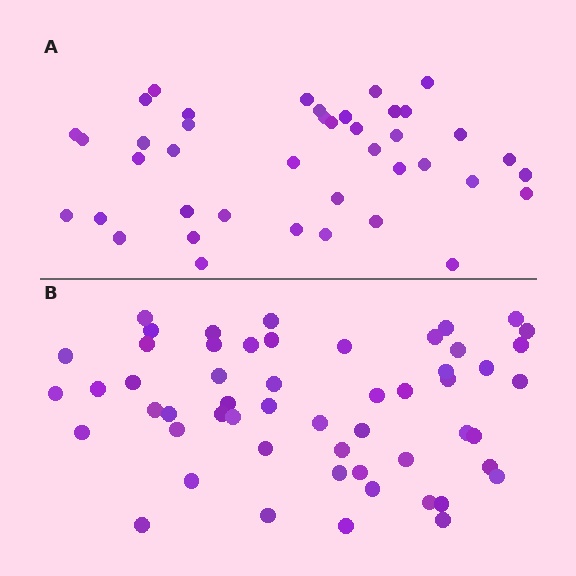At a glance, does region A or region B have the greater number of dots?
Region B (the bottom region) has more dots.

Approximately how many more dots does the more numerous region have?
Region B has approximately 15 more dots than region A.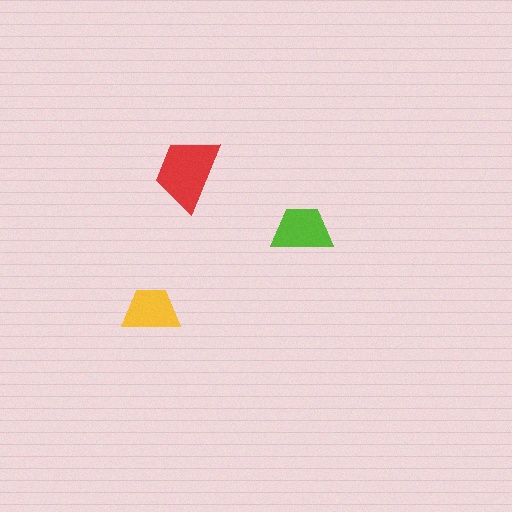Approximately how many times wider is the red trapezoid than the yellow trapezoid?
About 1.5 times wider.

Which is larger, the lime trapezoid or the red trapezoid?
The red one.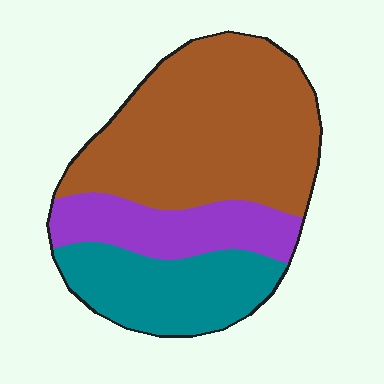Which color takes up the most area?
Brown, at roughly 55%.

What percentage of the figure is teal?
Teal covers around 25% of the figure.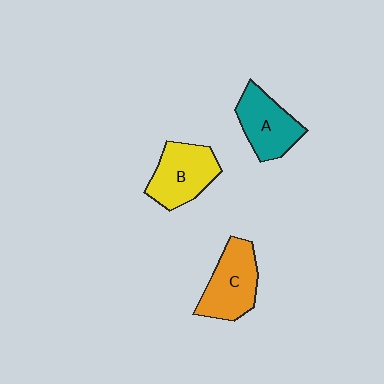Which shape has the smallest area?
Shape A (teal).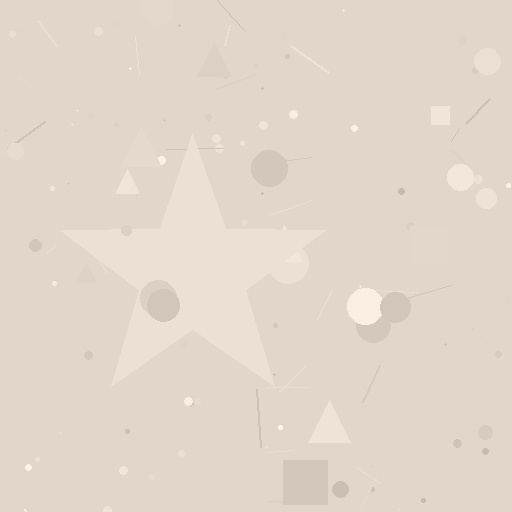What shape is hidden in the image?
A star is hidden in the image.